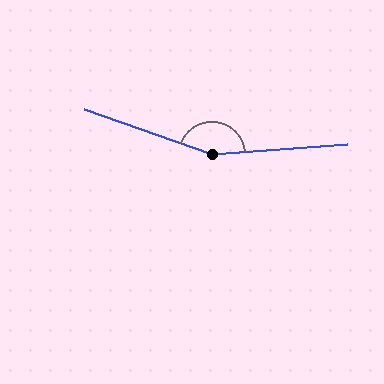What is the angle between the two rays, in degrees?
Approximately 157 degrees.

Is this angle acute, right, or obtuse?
It is obtuse.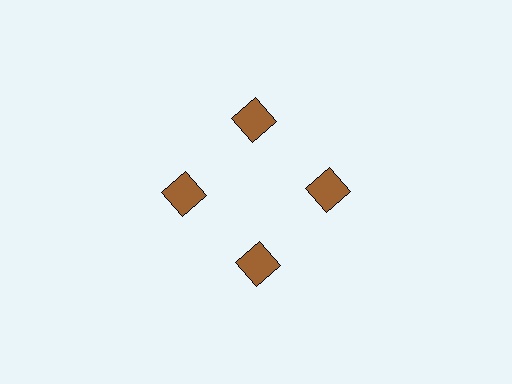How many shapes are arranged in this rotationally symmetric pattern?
There are 4 shapes, arranged in 4 groups of 1.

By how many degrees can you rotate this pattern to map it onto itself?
The pattern maps onto itself every 90 degrees of rotation.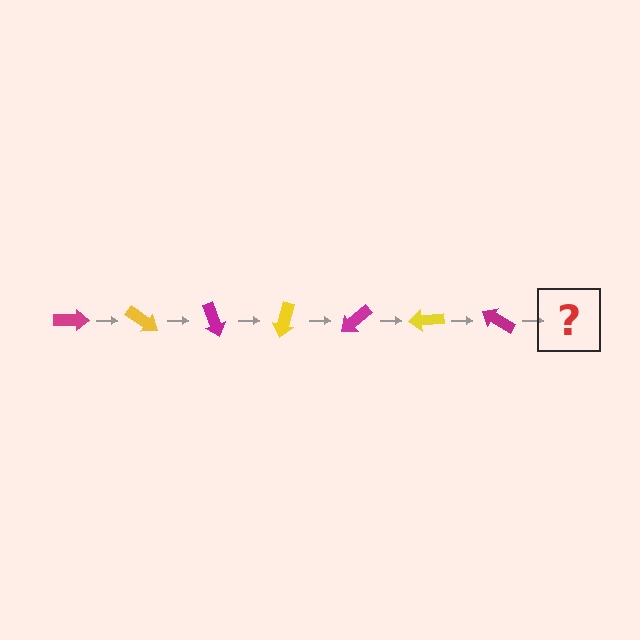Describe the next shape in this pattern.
It should be a yellow arrow, rotated 245 degrees from the start.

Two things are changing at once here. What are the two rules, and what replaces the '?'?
The two rules are that it rotates 35 degrees each step and the color cycles through magenta and yellow. The '?' should be a yellow arrow, rotated 245 degrees from the start.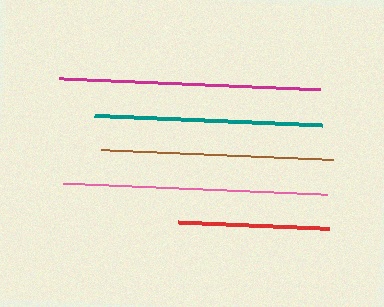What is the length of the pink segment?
The pink segment is approximately 266 pixels long.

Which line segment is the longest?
The pink line is the longest at approximately 266 pixels.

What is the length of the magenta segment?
The magenta segment is approximately 261 pixels long.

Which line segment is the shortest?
The red line is the shortest at approximately 150 pixels.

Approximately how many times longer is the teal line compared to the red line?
The teal line is approximately 1.5 times the length of the red line.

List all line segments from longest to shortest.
From longest to shortest: pink, magenta, brown, teal, red.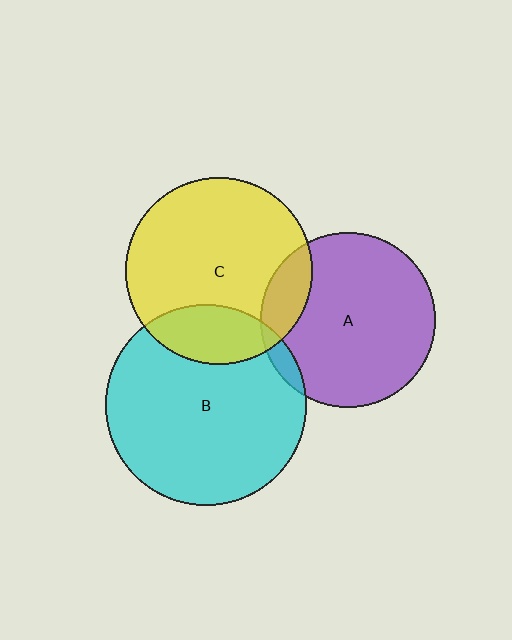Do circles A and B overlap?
Yes.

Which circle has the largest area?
Circle B (cyan).